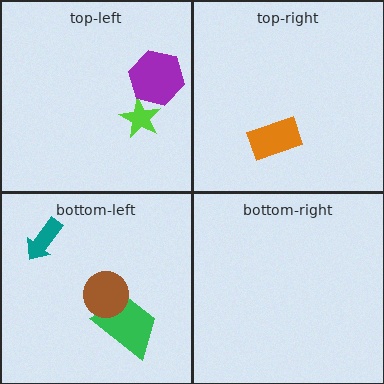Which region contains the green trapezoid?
The bottom-left region.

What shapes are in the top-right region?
The orange rectangle.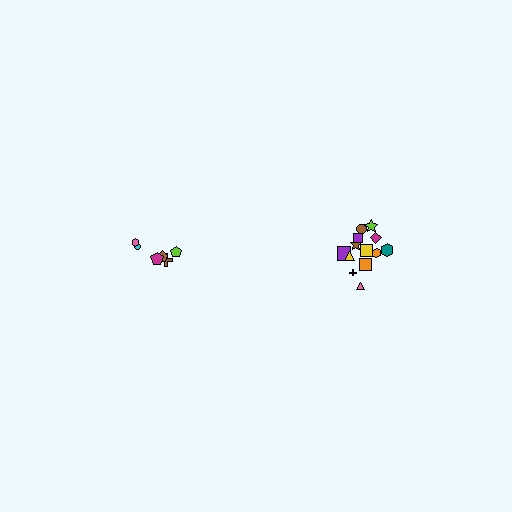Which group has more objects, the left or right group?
The right group.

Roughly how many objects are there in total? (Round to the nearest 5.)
Roughly 20 objects in total.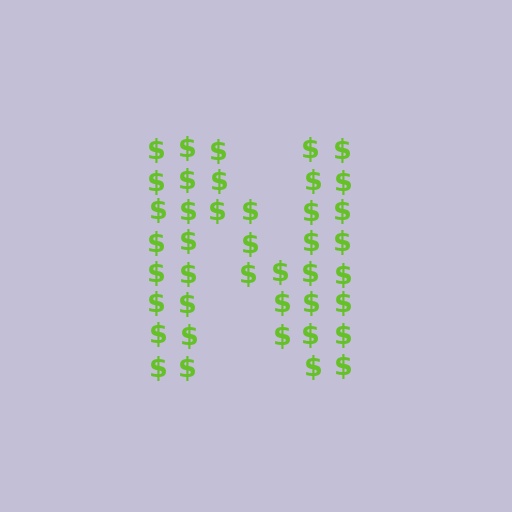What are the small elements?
The small elements are dollar signs.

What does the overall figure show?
The overall figure shows the letter N.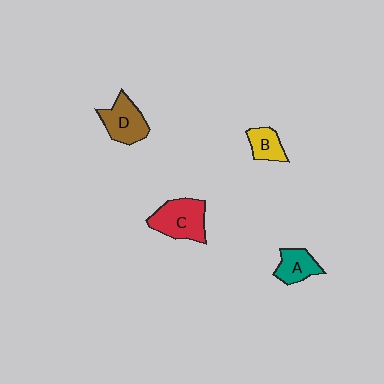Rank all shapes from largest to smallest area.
From largest to smallest: C (red), D (brown), A (teal), B (yellow).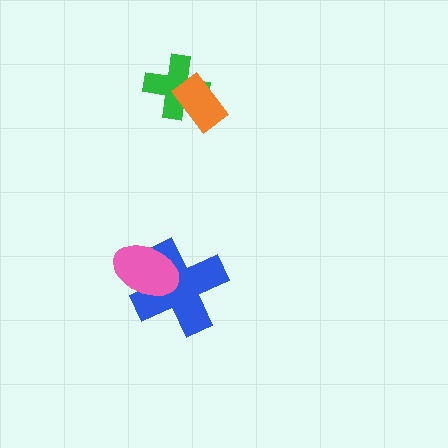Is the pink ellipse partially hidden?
No, no other shape covers it.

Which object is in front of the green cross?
The orange rectangle is in front of the green cross.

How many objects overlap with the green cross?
1 object overlaps with the green cross.